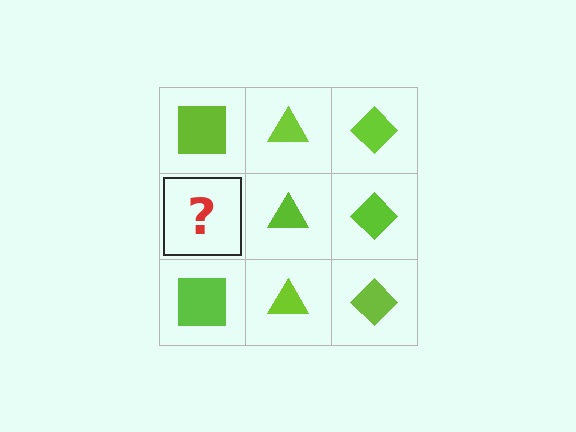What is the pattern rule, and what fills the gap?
The rule is that each column has a consistent shape. The gap should be filled with a lime square.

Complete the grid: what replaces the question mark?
The question mark should be replaced with a lime square.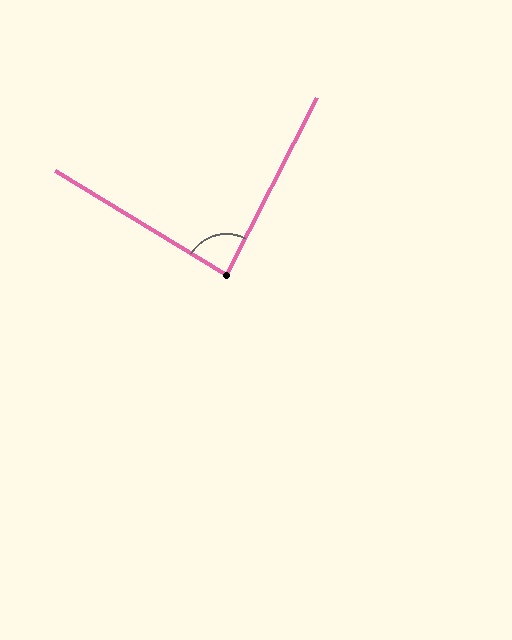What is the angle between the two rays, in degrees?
Approximately 86 degrees.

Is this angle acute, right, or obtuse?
It is approximately a right angle.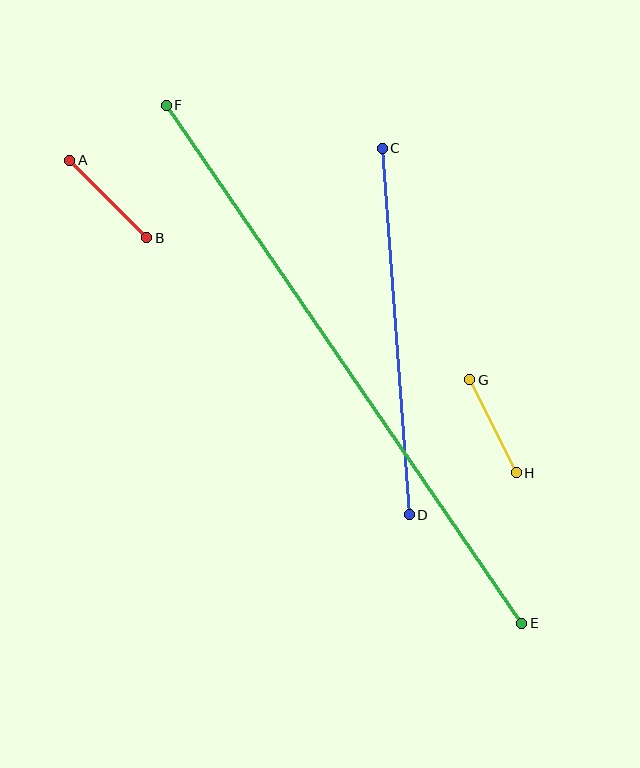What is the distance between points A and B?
The distance is approximately 109 pixels.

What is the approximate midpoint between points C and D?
The midpoint is at approximately (396, 331) pixels.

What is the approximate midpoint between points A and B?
The midpoint is at approximately (108, 199) pixels.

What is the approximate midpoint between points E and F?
The midpoint is at approximately (344, 364) pixels.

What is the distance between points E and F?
The distance is approximately 628 pixels.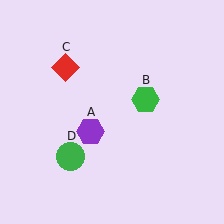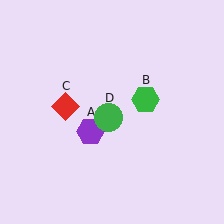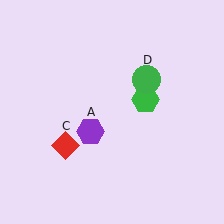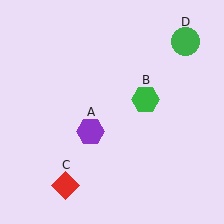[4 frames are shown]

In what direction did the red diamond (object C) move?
The red diamond (object C) moved down.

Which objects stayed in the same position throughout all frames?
Purple hexagon (object A) and green hexagon (object B) remained stationary.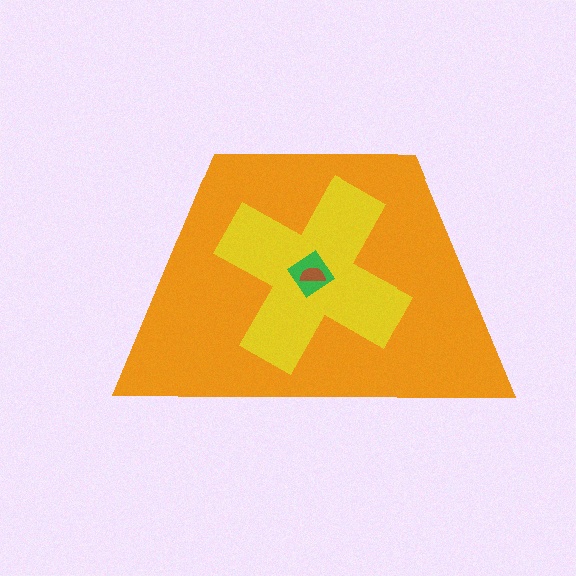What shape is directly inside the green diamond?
The brown semicircle.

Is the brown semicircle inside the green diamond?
Yes.